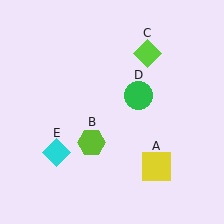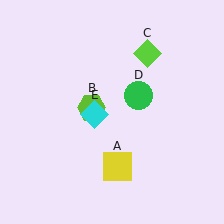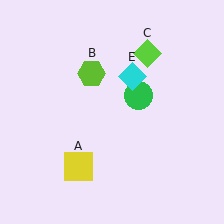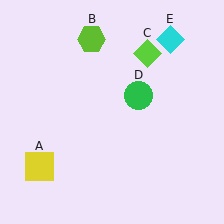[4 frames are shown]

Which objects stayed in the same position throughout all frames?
Lime diamond (object C) and green circle (object D) remained stationary.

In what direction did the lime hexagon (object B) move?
The lime hexagon (object B) moved up.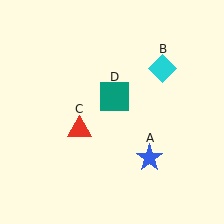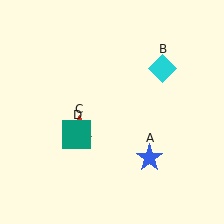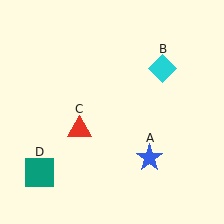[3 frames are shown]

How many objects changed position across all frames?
1 object changed position: teal square (object D).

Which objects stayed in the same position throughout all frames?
Blue star (object A) and cyan diamond (object B) and red triangle (object C) remained stationary.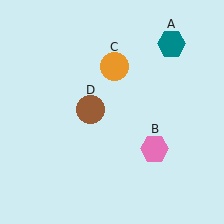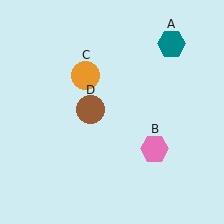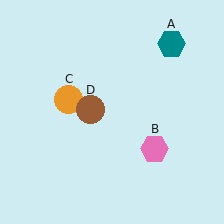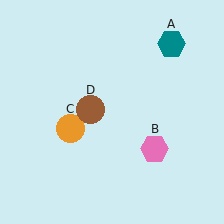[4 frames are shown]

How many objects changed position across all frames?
1 object changed position: orange circle (object C).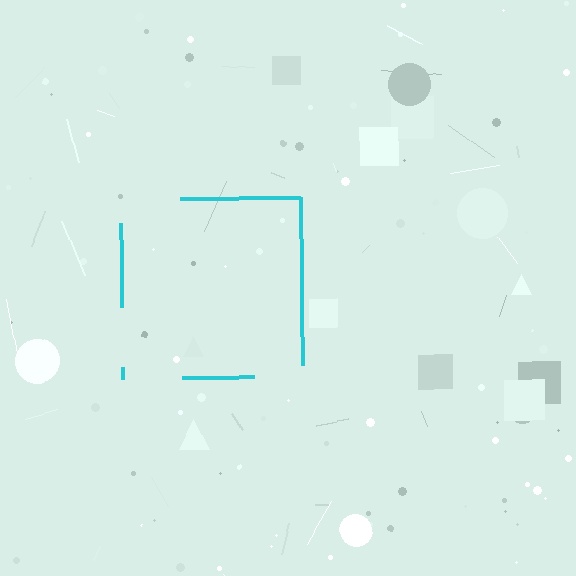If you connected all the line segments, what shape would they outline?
They would outline a square.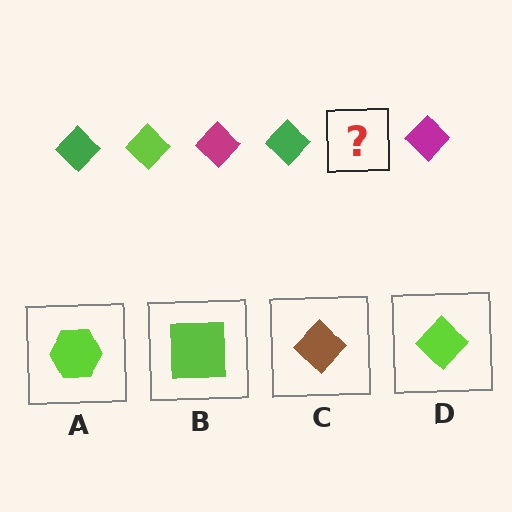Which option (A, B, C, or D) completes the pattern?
D.